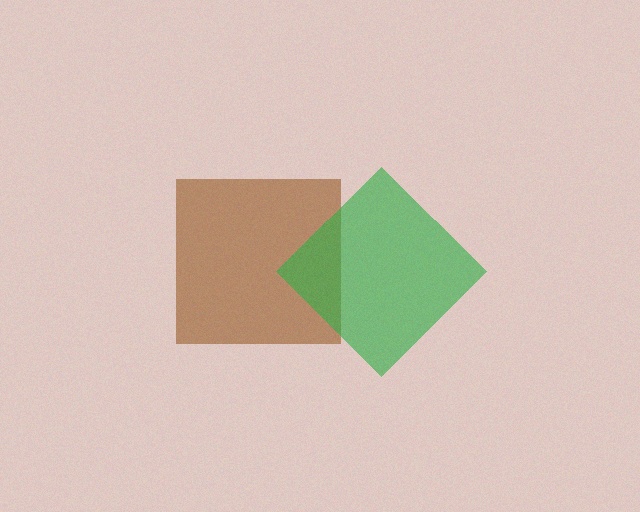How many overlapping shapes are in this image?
There are 2 overlapping shapes in the image.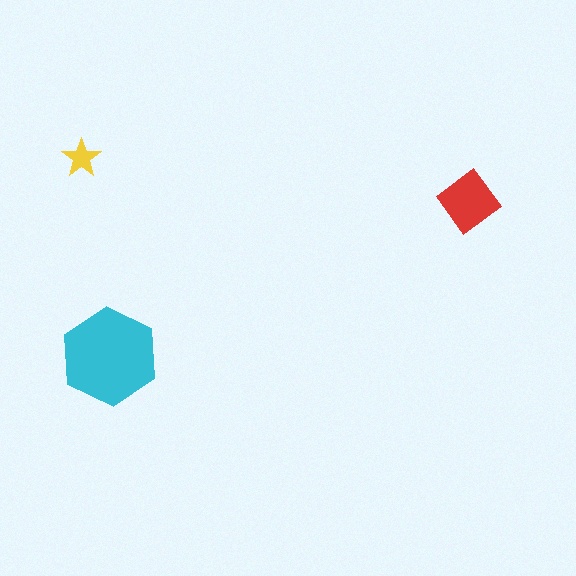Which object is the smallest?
The yellow star.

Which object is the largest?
The cyan hexagon.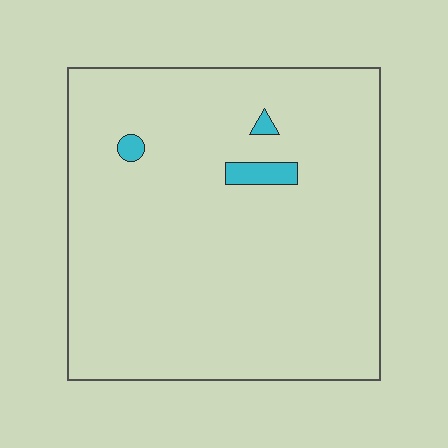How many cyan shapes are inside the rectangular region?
3.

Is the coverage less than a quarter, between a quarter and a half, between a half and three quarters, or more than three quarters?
Less than a quarter.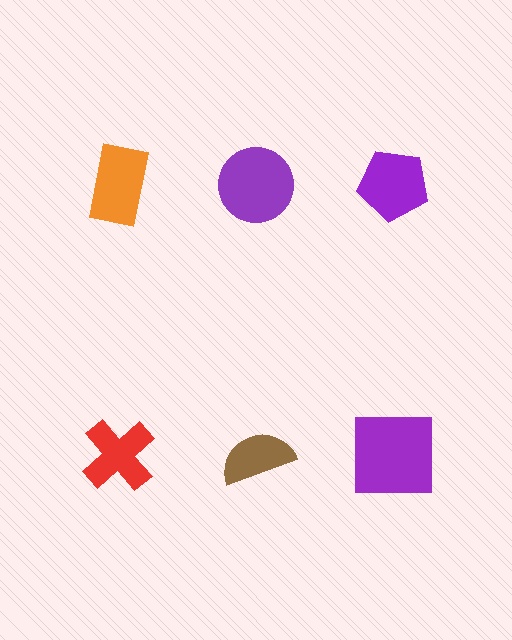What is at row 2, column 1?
A red cross.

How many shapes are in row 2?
3 shapes.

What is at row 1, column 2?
A purple circle.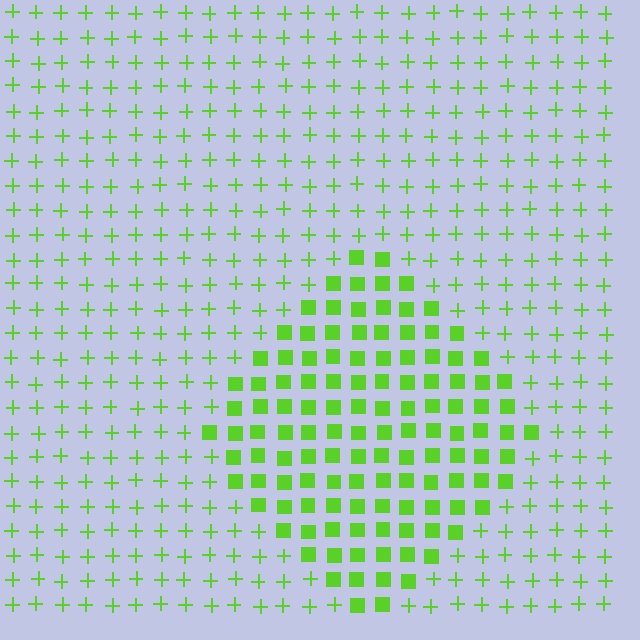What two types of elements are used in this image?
The image uses squares inside the diamond region and plus signs outside it.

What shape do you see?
I see a diamond.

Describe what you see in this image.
The image is filled with small lime elements arranged in a uniform grid. A diamond-shaped region contains squares, while the surrounding area contains plus signs. The boundary is defined purely by the change in element shape.